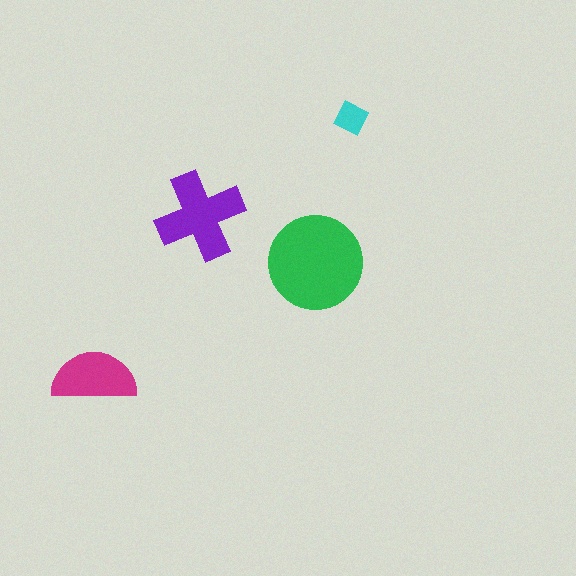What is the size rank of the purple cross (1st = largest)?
2nd.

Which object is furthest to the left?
The magenta semicircle is leftmost.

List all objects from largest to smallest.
The green circle, the purple cross, the magenta semicircle, the cyan square.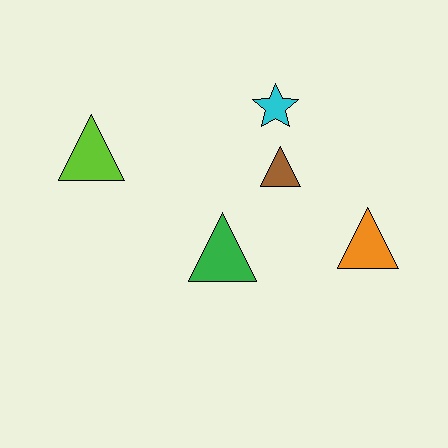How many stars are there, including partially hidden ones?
There is 1 star.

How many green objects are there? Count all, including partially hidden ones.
There is 1 green object.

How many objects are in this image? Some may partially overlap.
There are 5 objects.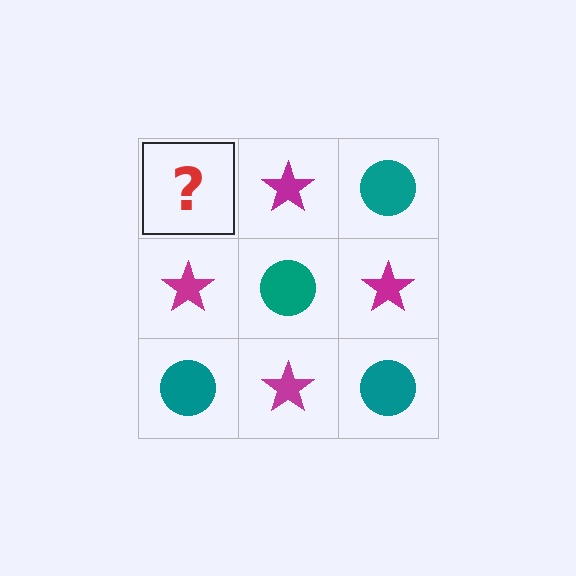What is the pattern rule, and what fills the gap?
The rule is that it alternates teal circle and magenta star in a checkerboard pattern. The gap should be filled with a teal circle.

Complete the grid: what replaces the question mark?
The question mark should be replaced with a teal circle.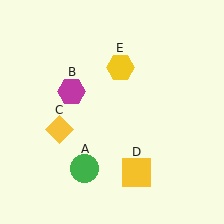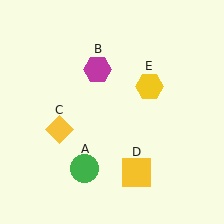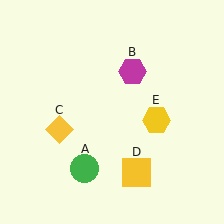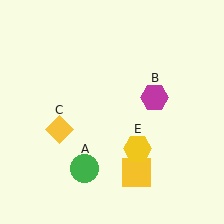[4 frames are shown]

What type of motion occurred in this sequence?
The magenta hexagon (object B), yellow hexagon (object E) rotated clockwise around the center of the scene.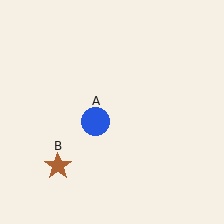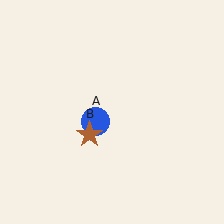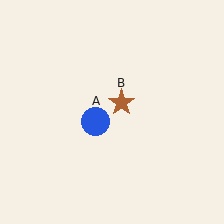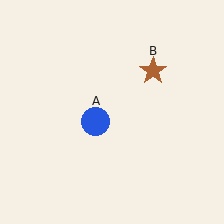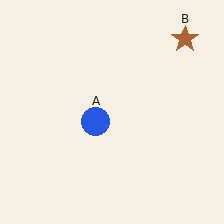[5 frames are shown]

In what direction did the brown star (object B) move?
The brown star (object B) moved up and to the right.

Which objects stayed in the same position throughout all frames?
Blue circle (object A) remained stationary.